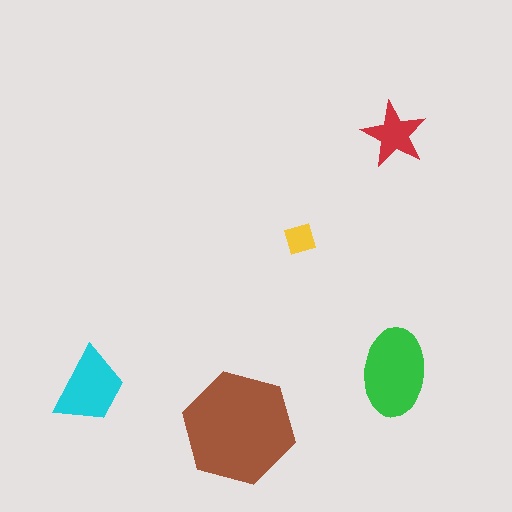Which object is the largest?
The brown hexagon.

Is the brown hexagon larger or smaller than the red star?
Larger.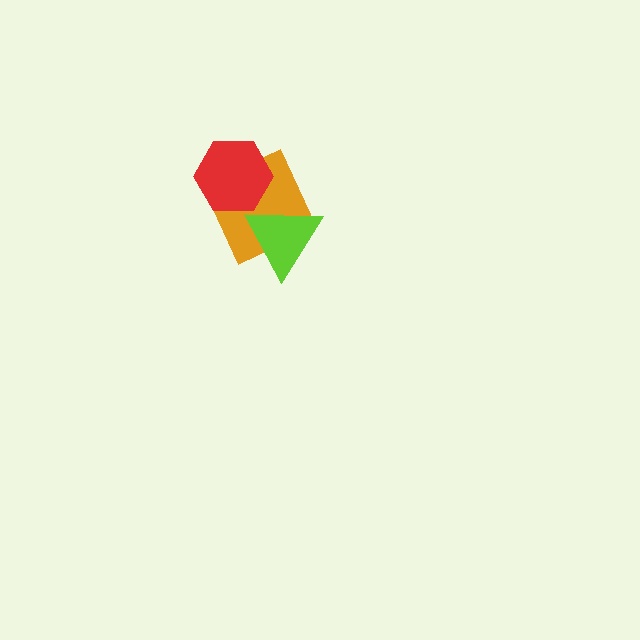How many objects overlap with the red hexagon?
1 object overlaps with the red hexagon.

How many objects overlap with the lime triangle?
1 object overlaps with the lime triangle.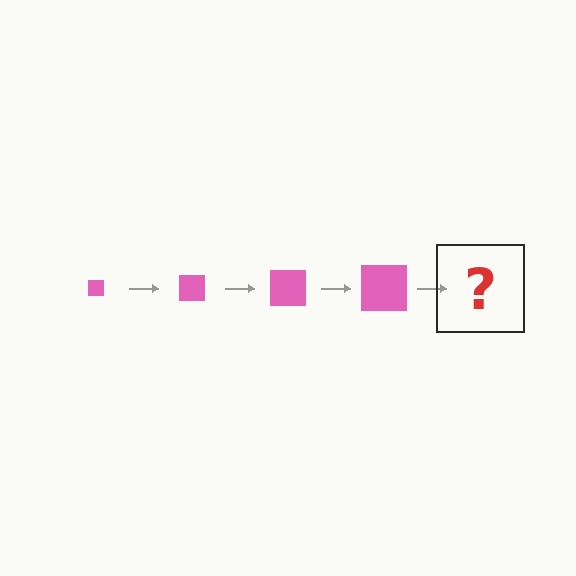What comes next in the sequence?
The next element should be a pink square, larger than the previous one.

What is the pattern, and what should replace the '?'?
The pattern is that the square gets progressively larger each step. The '?' should be a pink square, larger than the previous one.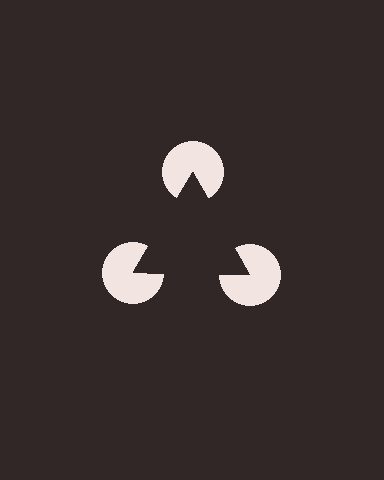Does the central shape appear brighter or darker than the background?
It typically appears slightly darker than the background, even though no actual brightness change is drawn.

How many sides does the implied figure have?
3 sides.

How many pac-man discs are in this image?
There are 3 — one at each vertex of the illusory triangle.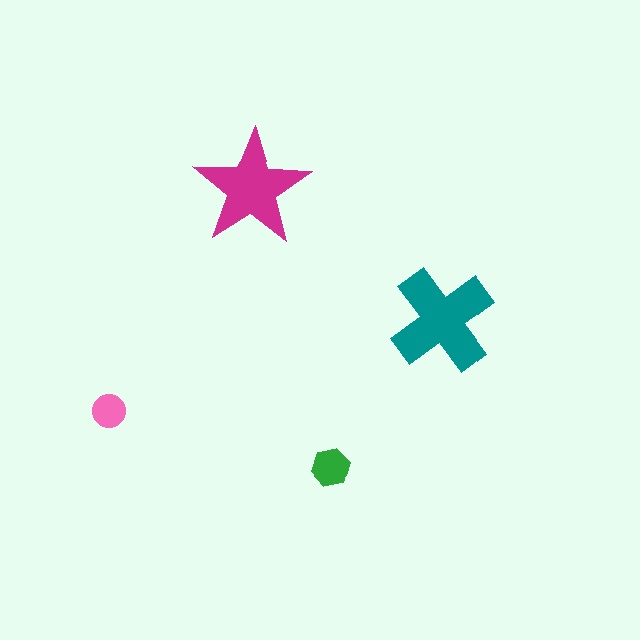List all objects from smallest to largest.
The pink circle, the green hexagon, the magenta star, the teal cross.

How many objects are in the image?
There are 4 objects in the image.